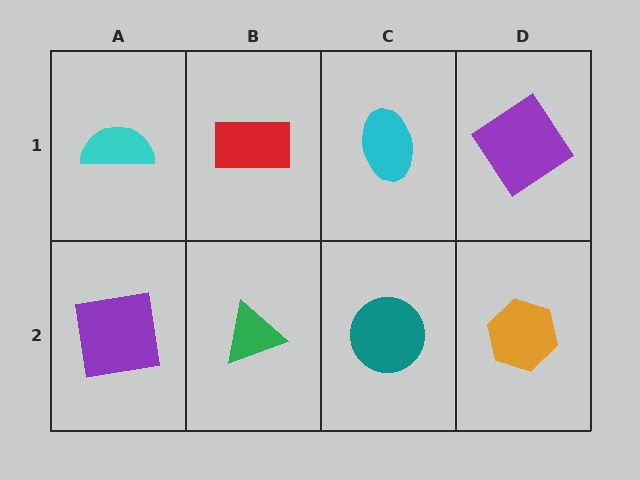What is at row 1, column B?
A red rectangle.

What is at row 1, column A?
A cyan semicircle.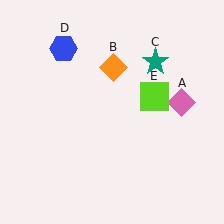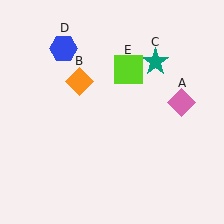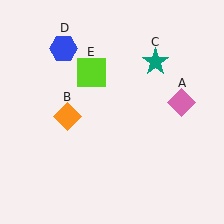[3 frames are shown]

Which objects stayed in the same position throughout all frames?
Pink diamond (object A) and teal star (object C) and blue hexagon (object D) remained stationary.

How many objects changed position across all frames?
2 objects changed position: orange diamond (object B), lime square (object E).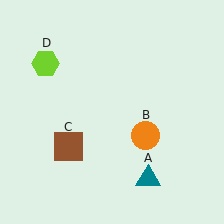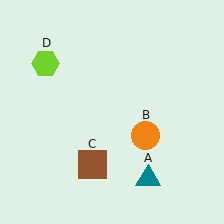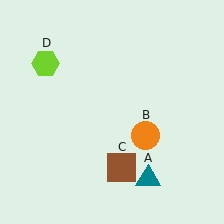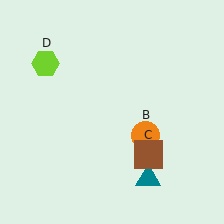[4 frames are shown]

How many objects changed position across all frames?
1 object changed position: brown square (object C).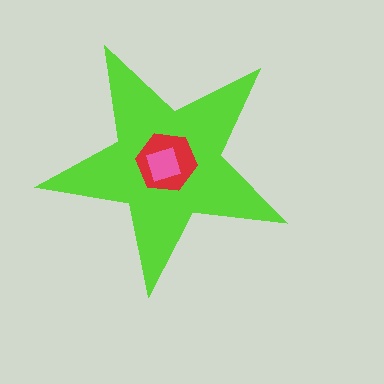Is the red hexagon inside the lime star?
Yes.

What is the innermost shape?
The pink square.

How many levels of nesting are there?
3.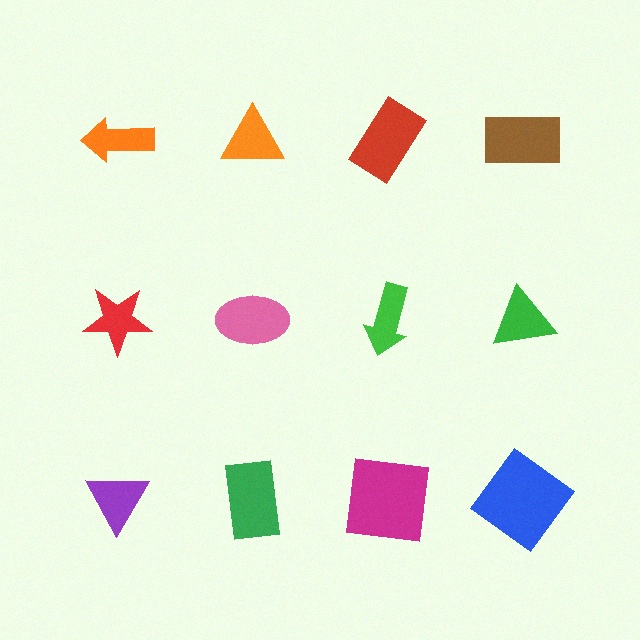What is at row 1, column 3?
A red rectangle.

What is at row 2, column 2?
A pink ellipse.